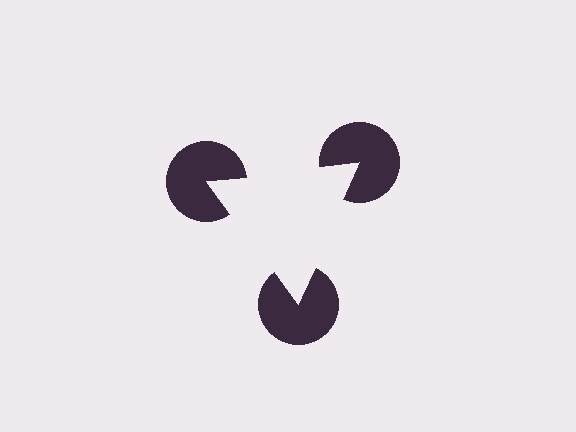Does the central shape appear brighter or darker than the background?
It typically appears slightly brighter than the background, even though no actual brightness change is drawn.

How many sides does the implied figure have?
3 sides.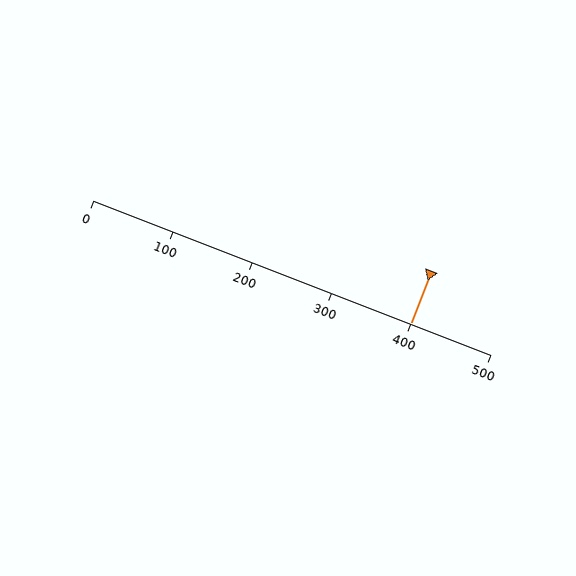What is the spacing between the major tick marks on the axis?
The major ticks are spaced 100 apart.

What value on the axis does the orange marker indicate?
The marker indicates approximately 400.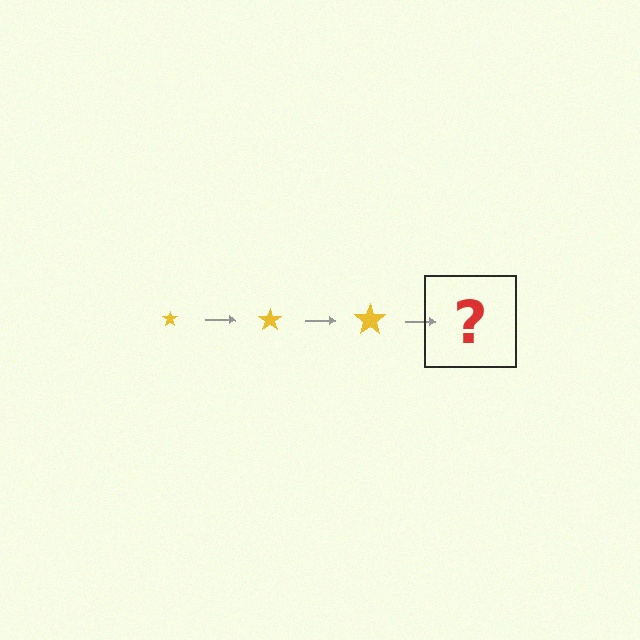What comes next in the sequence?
The next element should be a yellow star, larger than the previous one.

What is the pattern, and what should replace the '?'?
The pattern is that the star gets progressively larger each step. The '?' should be a yellow star, larger than the previous one.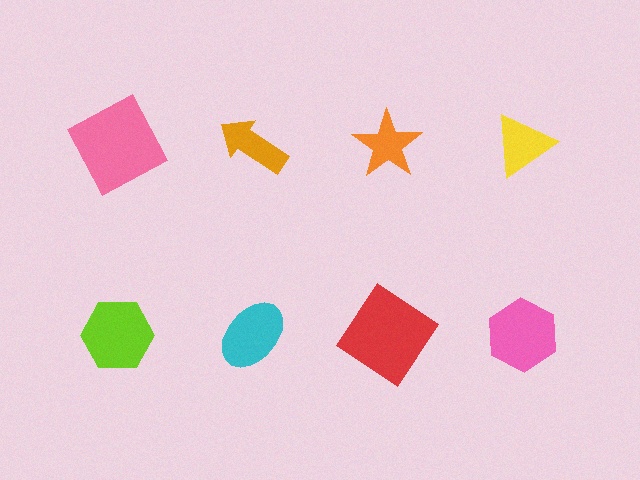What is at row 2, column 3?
A red diamond.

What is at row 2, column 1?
A lime hexagon.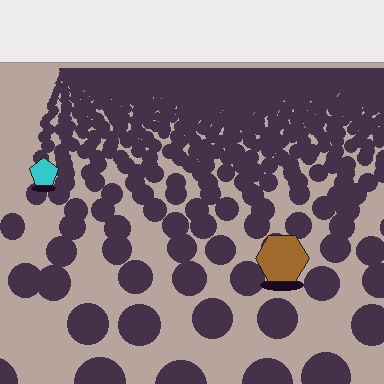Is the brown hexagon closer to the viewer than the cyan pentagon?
Yes. The brown hexagon is closer — you can tell from the texture gradient: the ground texture is coarser near it.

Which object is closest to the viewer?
The brown hexagon is closest. The texture marks near it are larger and more spread out.